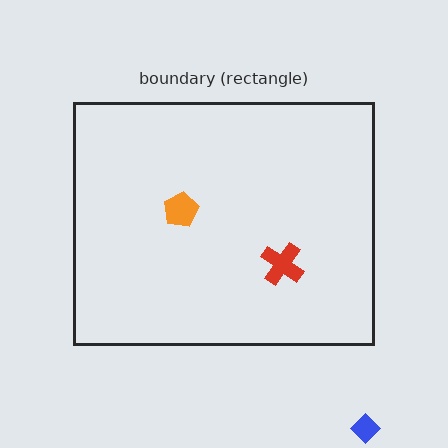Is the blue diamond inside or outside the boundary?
Outside.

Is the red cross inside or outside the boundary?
Inside.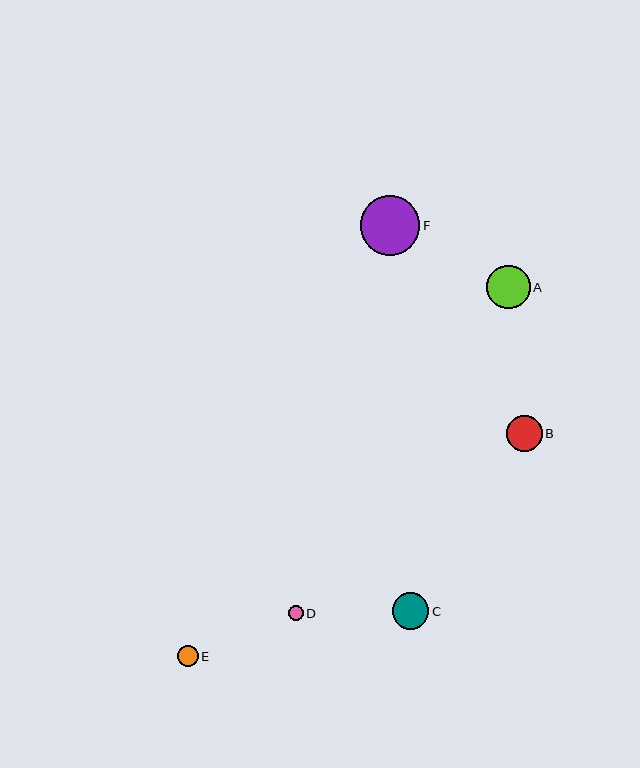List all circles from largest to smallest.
From largest to smallest: F, A, C, B, E, D.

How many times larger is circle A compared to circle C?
Circle A is approximately 1.2 times the size of circle C.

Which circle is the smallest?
Circle D is the smallest with a size of approximately 15 pixels.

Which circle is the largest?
Circle F is the largest with a size of approximately 60 pixels.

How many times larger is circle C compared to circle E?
Circle C is approximately 1.7 times the size of circle E.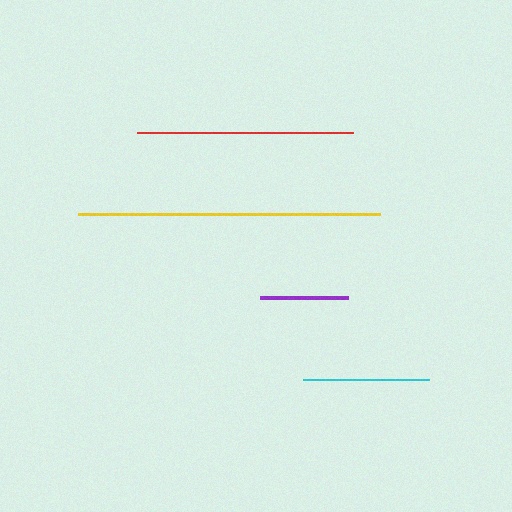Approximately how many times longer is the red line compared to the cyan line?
The red line is approximately 1.7 times the length of the cyan line.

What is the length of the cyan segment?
The cyan segment is approximately 126 pixels long.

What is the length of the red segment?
The red segment is approximately 216 pixels long.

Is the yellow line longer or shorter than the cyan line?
The yellow line is longer than the cyan line.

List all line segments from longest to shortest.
From longest to shortest: yellow, red, cyan, purple.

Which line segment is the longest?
The yellow line is the longest at approximately 302 pixels.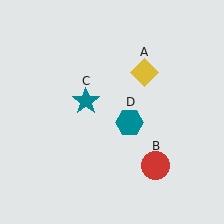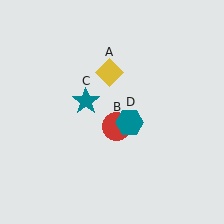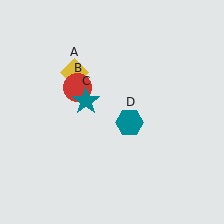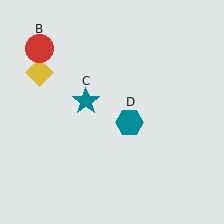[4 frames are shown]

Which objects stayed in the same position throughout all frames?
Teal star (object C) and teal hexagon (object D) remained stationary.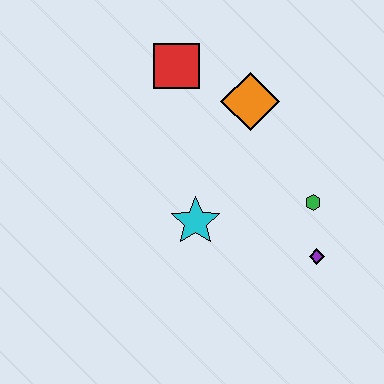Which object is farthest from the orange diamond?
The purple diamond is farthest from the orange diamond.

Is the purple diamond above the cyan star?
No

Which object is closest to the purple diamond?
The green hexagon is closest to the purple diamond.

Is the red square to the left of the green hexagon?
Yes